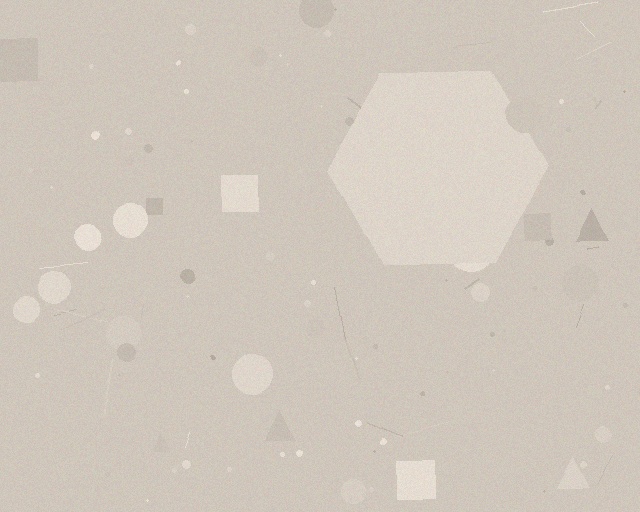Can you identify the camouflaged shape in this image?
The camouflaged shape is a hexagon.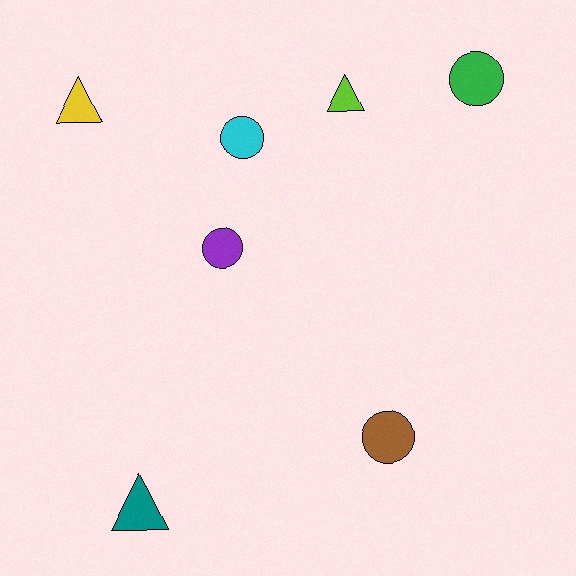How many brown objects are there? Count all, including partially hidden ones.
There is 1 brown object.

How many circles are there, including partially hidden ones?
There are 4 circles.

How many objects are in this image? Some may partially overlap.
There are 7 objects.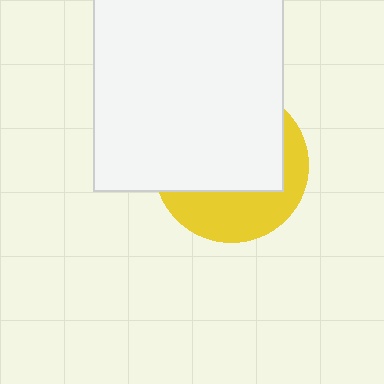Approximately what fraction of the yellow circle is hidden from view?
Roughly 62% of the yellow circle is hidden behind the white rectangle.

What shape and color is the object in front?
The object in front is a white rectangle.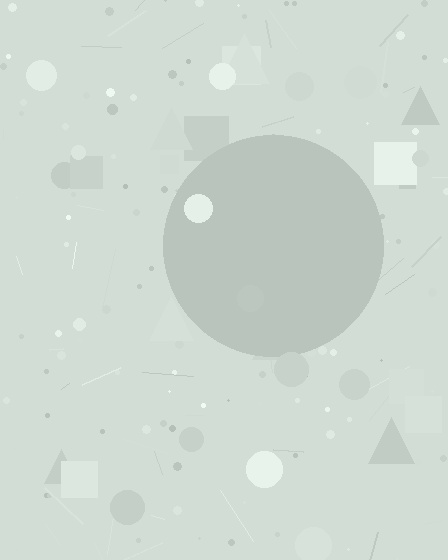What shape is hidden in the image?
A circle is hidden in the image.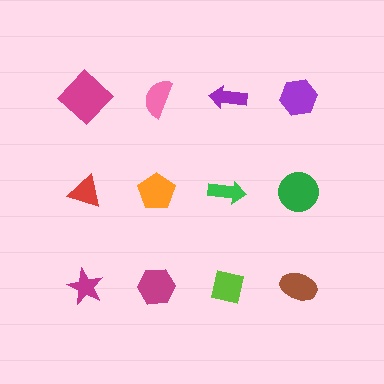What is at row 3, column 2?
A magenta hexagon.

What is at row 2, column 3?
A green arrow.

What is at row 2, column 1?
A red triangle.